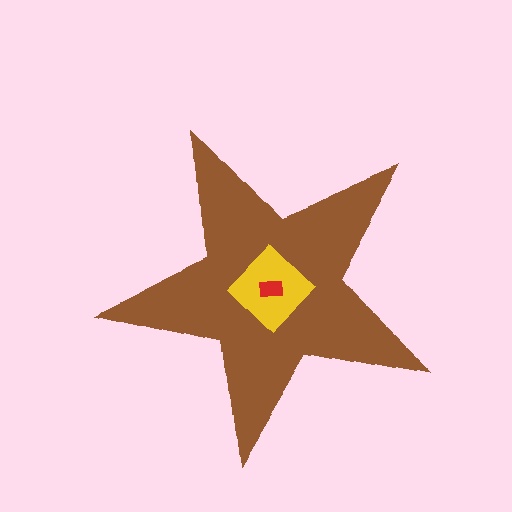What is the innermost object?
The red rectangle.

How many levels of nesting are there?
3.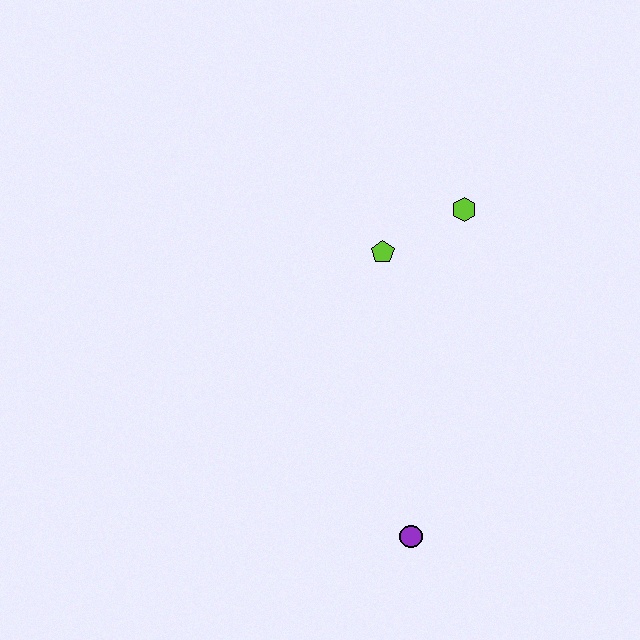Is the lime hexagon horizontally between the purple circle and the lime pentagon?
No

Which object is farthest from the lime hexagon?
The purple circle is farthest from the lime hexagon.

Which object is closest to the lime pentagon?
The lime hexagon is closest to the lime pentagon.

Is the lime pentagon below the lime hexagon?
Yes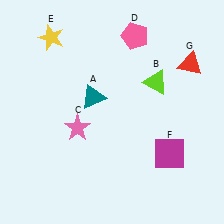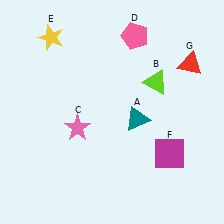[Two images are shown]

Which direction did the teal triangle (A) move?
The teal triangle (A) moved right.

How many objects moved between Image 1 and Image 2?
1 object moved between the two images.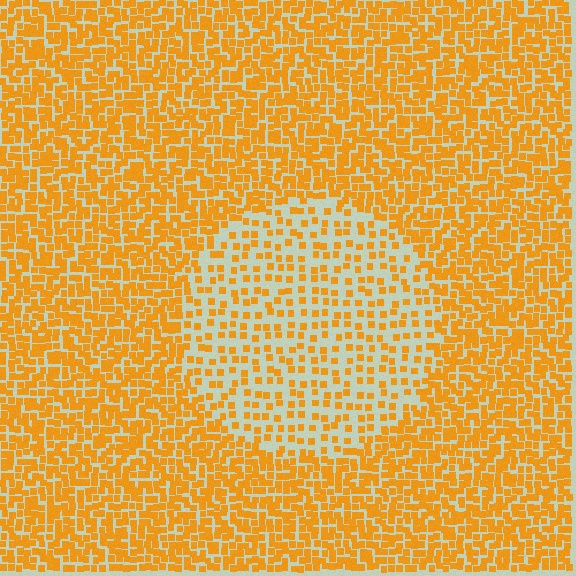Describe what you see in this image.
The image contains small orange elements arranged at two different densities. A circle-shaped region is visible where the elements are less densely packed than the surrounding area.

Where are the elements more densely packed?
The elements are more densely packed outside the circle boundary.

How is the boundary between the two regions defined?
The boundary is defined by a change in element density (approximately 2.2x ratio). All elements are the same color, size, and shape.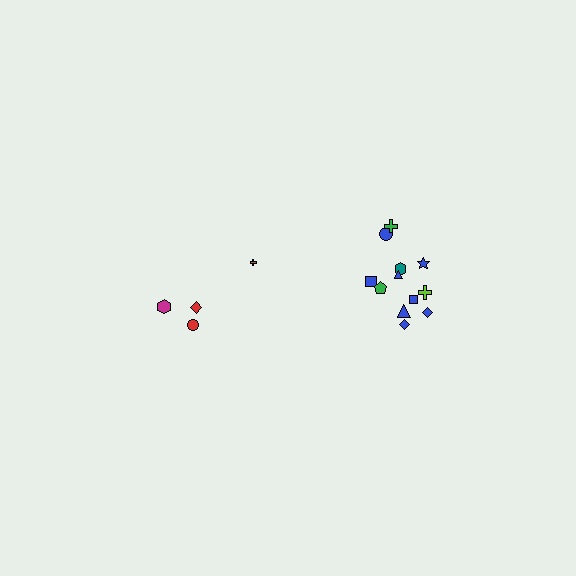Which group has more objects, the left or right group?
The right group.